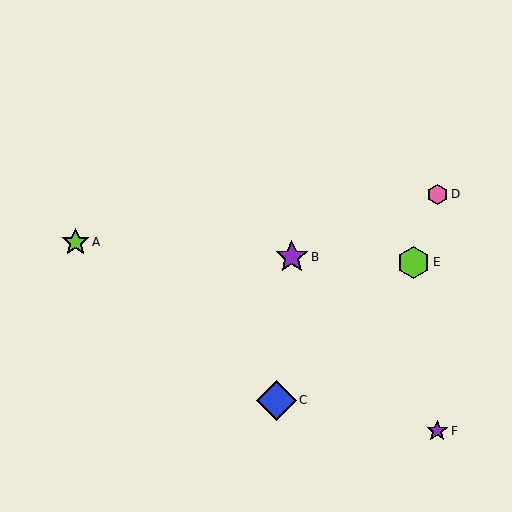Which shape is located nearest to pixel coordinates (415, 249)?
The lime hexagon (labeled E) at (414, 262) is nearest to that location.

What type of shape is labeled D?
Shape D is a pink hexagon.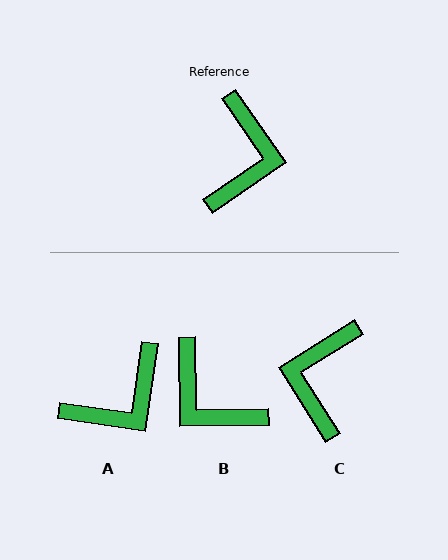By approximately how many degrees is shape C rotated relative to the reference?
Approximately 178 degrees counter-clockwise.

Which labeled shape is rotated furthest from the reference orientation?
C, about 178 degrees away.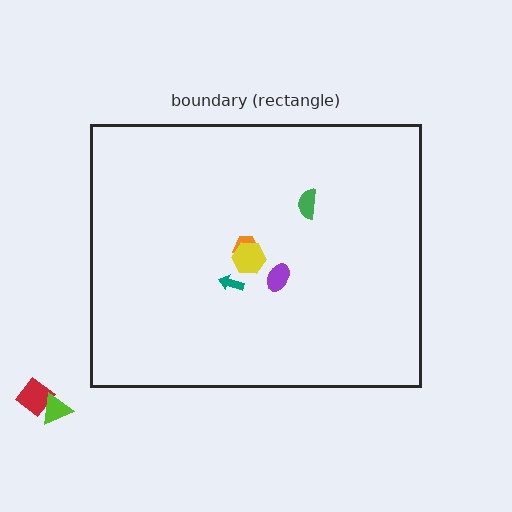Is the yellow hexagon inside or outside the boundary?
Inside.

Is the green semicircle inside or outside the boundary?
Inside.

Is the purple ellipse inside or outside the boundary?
Inside.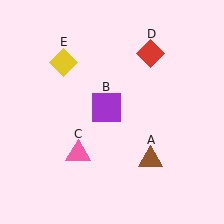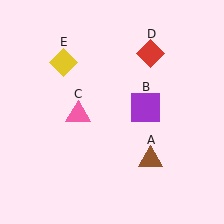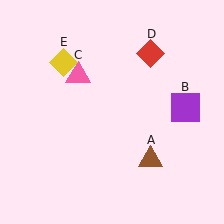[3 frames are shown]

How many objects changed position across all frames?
2 objects changed position: purple square (object B), pink triangle (object C).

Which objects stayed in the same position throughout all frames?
Brown triangle (object A) and red diamond (object D) and yellow diamond (object E) remained stationary.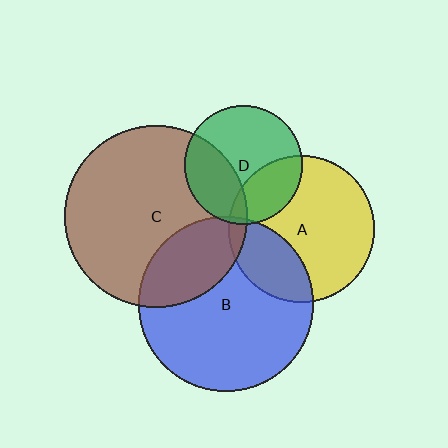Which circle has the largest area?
Circle C (brown).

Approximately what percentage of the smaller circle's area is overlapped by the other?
Approximately 5%.